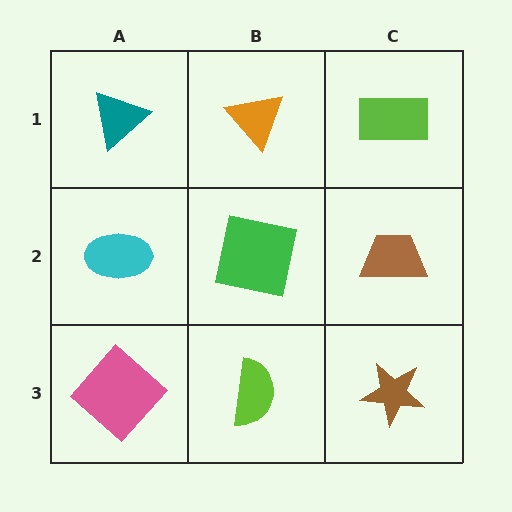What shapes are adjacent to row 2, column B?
An orange triangle (row 1, column B), a lime semicircle (row 3, column B), a cyan ellipse (row 2, column A), a brown trapezoid (row 2, column C).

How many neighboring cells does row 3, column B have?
3.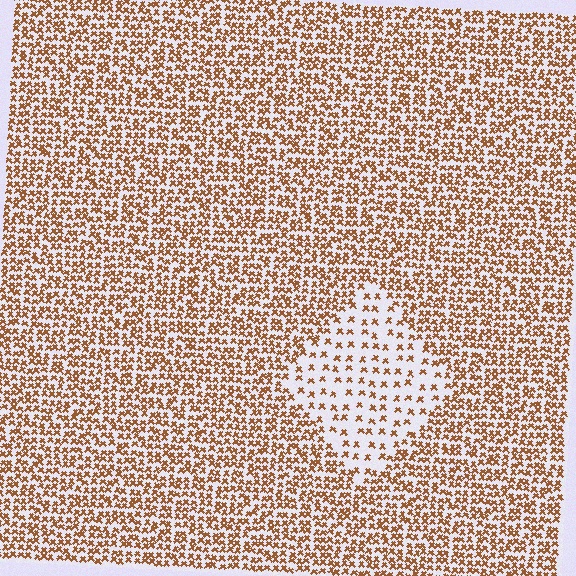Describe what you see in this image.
The image contains small brown elements arranged at two different densities. A diamond-shaped region is visible where the elements are less densely packed than the surrounding area.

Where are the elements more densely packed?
The elements are more densely packed outside the diamond boundary.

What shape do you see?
I see a diamond.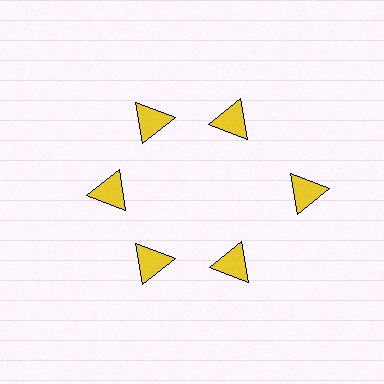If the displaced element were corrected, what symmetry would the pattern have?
It would have 6-fold rotational symmetry — the pattern would map onto itself every 60 degrees.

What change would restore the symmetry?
The symmetry would be restored by moving it inward, back onto the ring so that all 6 triangles sit at equal angles and equal distance from the center.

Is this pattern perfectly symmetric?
No. The 6 yellow triangles are arranged in a ring, but one element near the 3 o'clock position is pushed outward from the center, breaking the 6-fold rotational symmetry.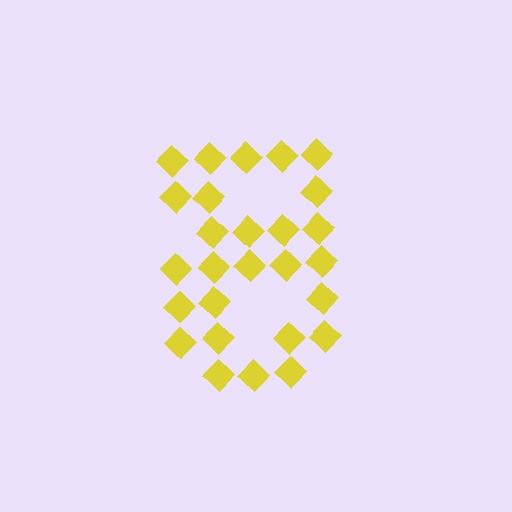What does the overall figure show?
The overall figure shows the digit 8.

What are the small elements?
The small elements are diamonds.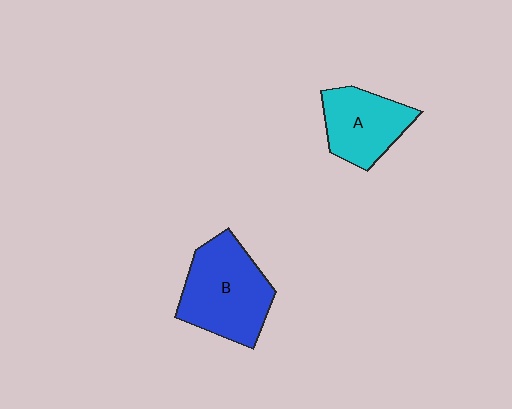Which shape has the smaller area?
Shape A (cyan).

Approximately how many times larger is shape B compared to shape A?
Approximately 1.4 times.